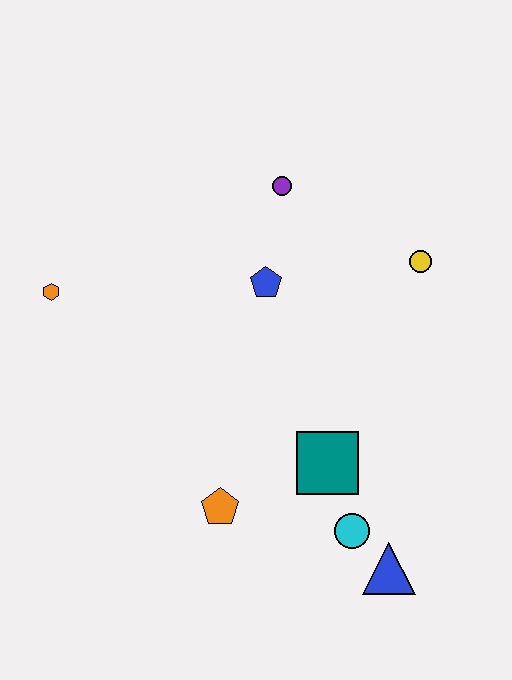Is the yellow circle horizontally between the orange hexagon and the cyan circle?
No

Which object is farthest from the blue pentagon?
The blue triangle is farthest from the blue pentagon.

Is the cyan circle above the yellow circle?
No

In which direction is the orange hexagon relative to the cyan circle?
The orange hexagon is to the left of the cyan circle.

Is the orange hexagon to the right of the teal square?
No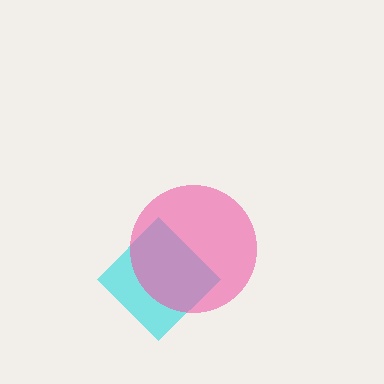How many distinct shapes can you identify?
There are 2 distinct shapes: a cyan diamond, a pink circle.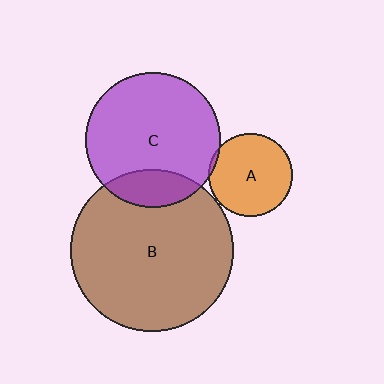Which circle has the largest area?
Circle B (brown).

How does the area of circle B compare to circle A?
Approximately 3.8 times.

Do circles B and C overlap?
Yes.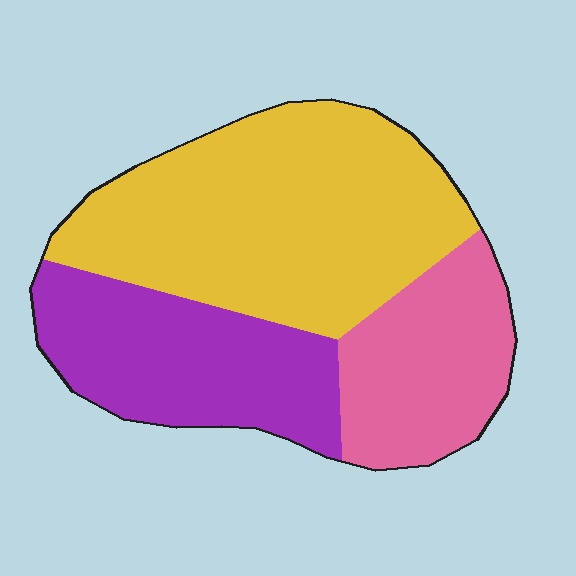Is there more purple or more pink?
Purple.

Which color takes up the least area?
Pink, at roughly 25%.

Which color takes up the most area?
Yellow, at roughly 50%.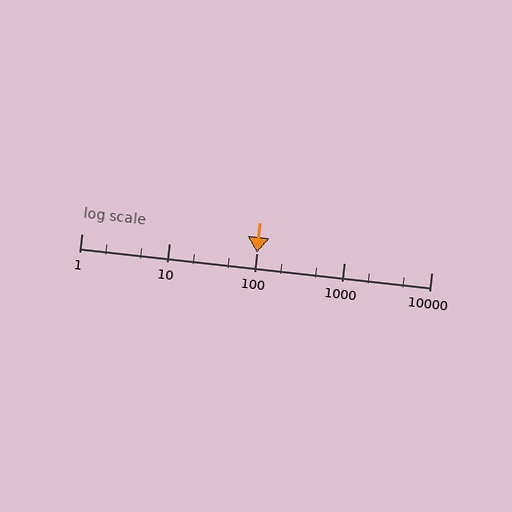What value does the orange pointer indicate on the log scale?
The pointer indicates approximately 100.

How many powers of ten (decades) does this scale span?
The scale spans 4 decades, from 1 to 10000.